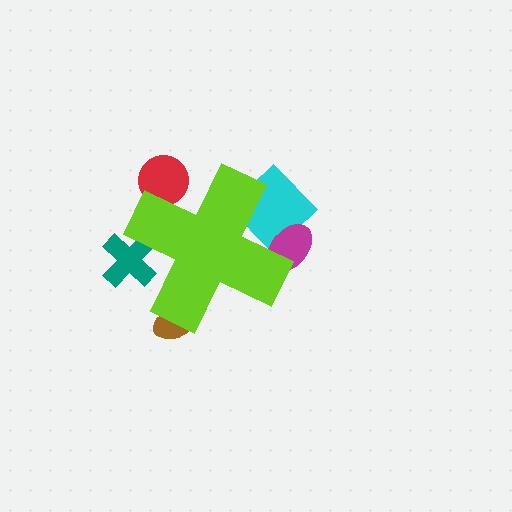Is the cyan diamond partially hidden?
Yes, the cyan diamond is partially hidden behind the lime cross.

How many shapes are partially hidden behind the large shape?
5 shapes are partially hidden.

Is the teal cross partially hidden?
Yes, the teal cross is partially hidden behind the lime cross.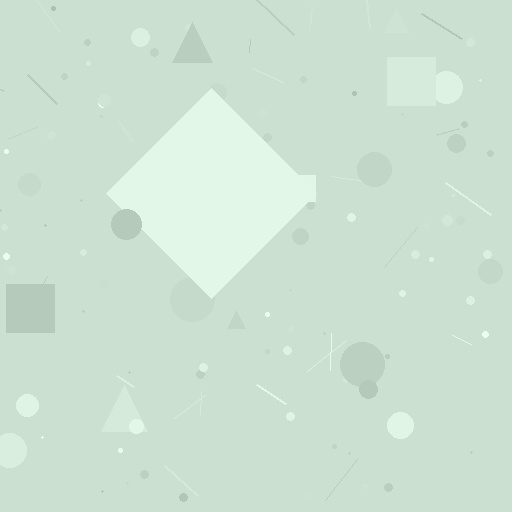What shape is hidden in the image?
A diamond is hidden in the image.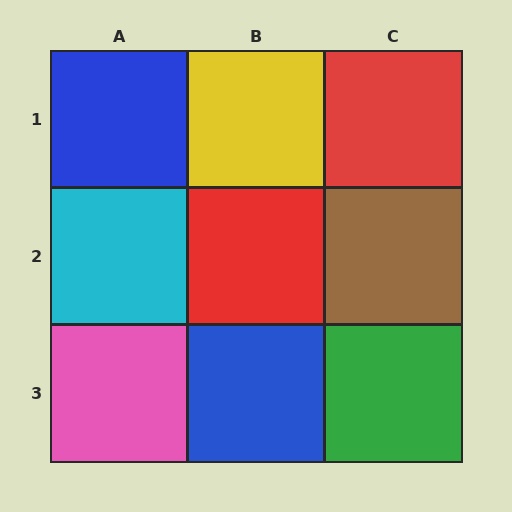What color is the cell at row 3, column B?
Blue.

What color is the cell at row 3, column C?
Green.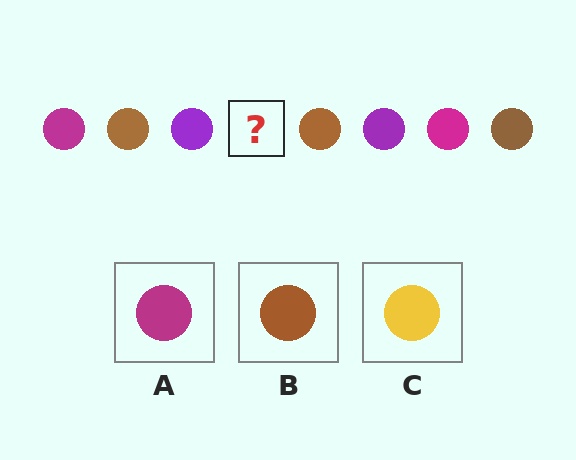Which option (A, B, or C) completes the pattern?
A.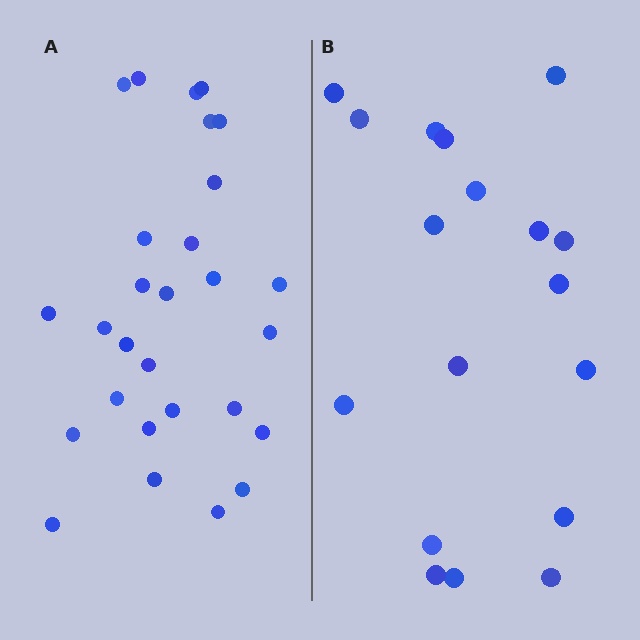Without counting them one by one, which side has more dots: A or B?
Region A (the left region) has more dots.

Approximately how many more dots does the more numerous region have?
Region A has roughly 10 or so more dots than region B.